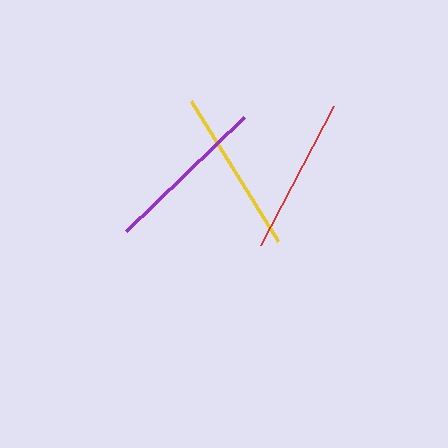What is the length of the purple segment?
The purple segment is approximately 164 pixels long.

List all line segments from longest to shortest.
From longest to shortest: yellow, purple, red.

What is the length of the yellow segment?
The yellow segment is approximately 165 pixels long.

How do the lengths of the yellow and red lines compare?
The yellow and red lines are approximately the same length.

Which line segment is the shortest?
The red line is the shortest at approximately 158 pixels.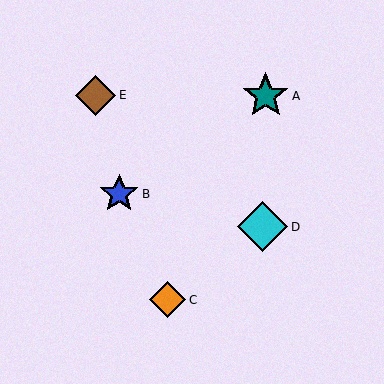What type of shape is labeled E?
Shape E is a brown diamond.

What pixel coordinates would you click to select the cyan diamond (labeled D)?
Click at (263, 227) to select the cyan diamond D.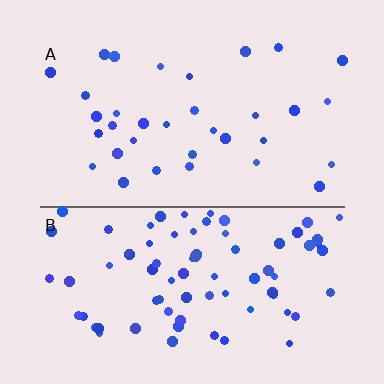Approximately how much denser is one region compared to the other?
Approximately 2.4× — region B over region A.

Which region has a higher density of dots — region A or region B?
B (the bottom).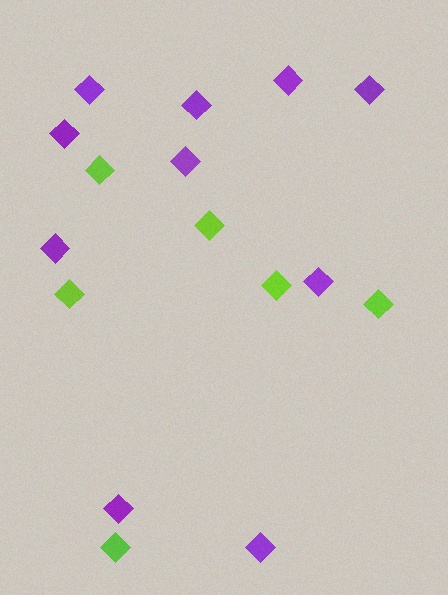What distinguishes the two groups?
There are 2 groups: one group of lime diamonds (6) and one group of purple diamonds (10).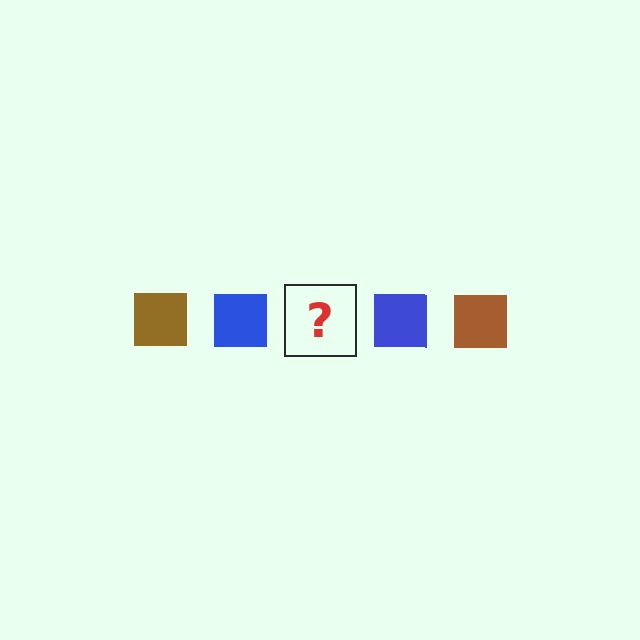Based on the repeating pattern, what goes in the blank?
The blank should be a brown square.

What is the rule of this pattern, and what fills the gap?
The rule is that the pattern cycles through brown, blue squares. The gap should be filled with a brown square.